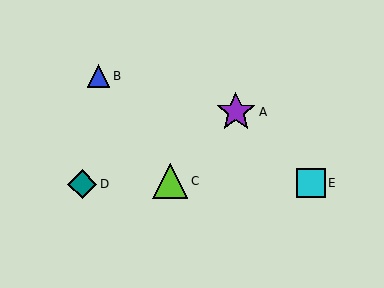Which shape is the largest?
The purple star (labeled A) is the largest.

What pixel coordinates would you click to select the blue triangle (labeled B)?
Click at (99, 76) to select the blue triangle B.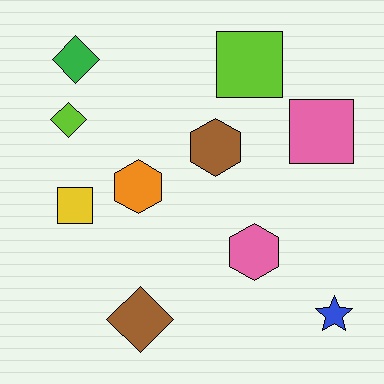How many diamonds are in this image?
There are 3 diamonds.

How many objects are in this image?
There are 10 objects.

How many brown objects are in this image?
There are 2 brown objects.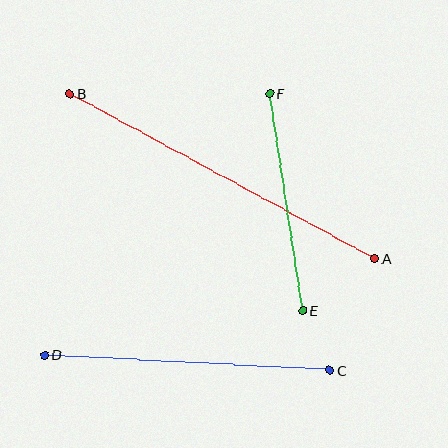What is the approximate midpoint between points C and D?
The midpoint is at approximately (187, 363) pixels.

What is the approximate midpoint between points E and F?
The midpoint is at approximately (286, 202) pixels.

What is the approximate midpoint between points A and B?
The midpoint is at approximately (222, 176) pixels.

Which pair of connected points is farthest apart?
Points A and B are farthest apart.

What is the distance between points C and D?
The distance is approximately 285 pixels.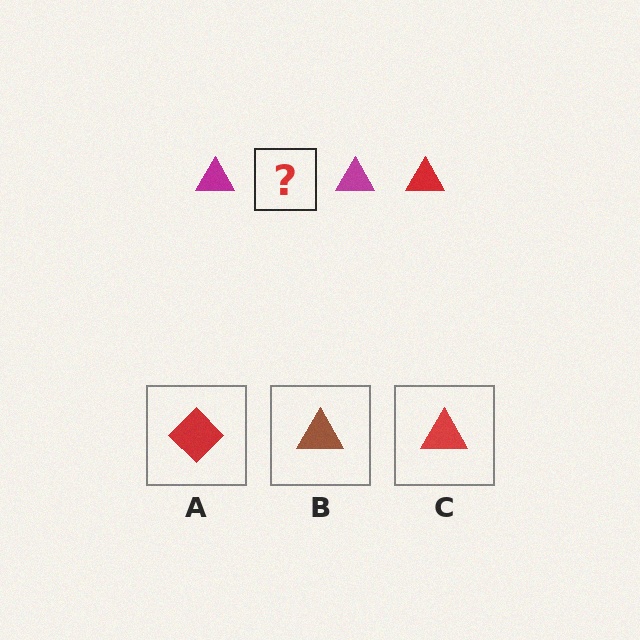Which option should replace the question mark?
Option C.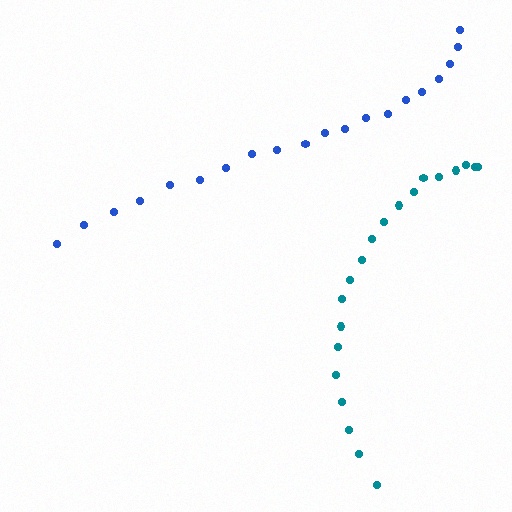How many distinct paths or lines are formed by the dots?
There are 2 distinct paths.